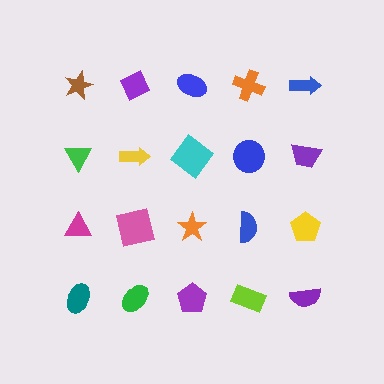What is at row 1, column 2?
A purple diamond.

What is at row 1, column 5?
A blue arrow.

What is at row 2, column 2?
A yellow arrow.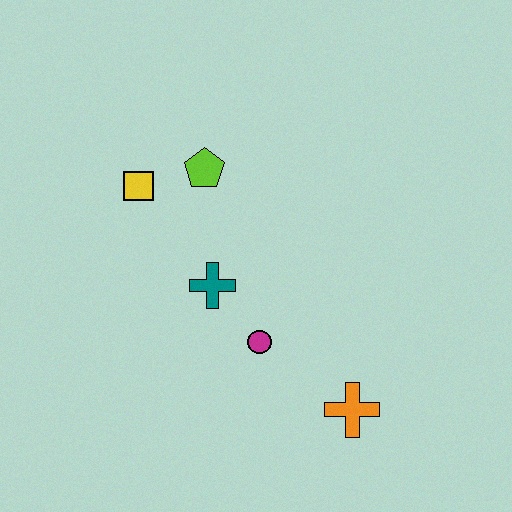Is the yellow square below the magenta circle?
No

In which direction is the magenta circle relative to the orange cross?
The magenta circle is to the left of the orange cross.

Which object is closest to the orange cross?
The magenta circle is closest to the orange cross.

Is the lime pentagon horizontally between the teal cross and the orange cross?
No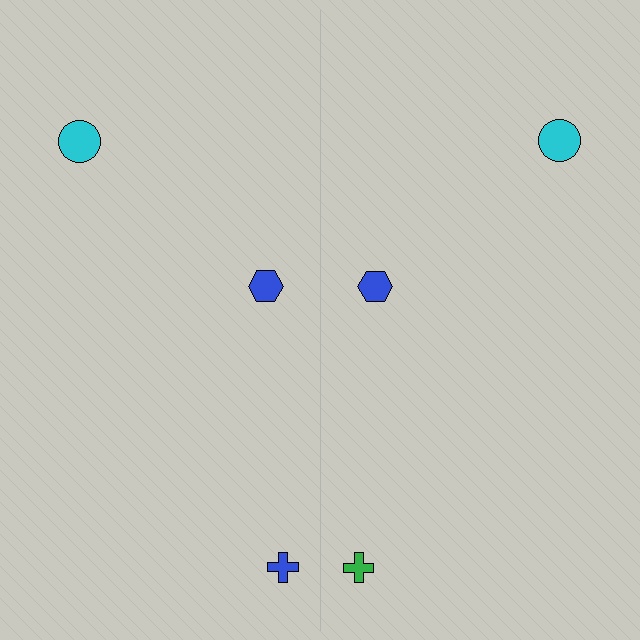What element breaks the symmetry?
The green cross on the right side breaks the symmetry — its mirror counterpart is blue.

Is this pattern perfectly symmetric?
No, the pattern is not perfectly symmetric. The green cross on the right side breaks the symmetry — its mirror counterpart is blue.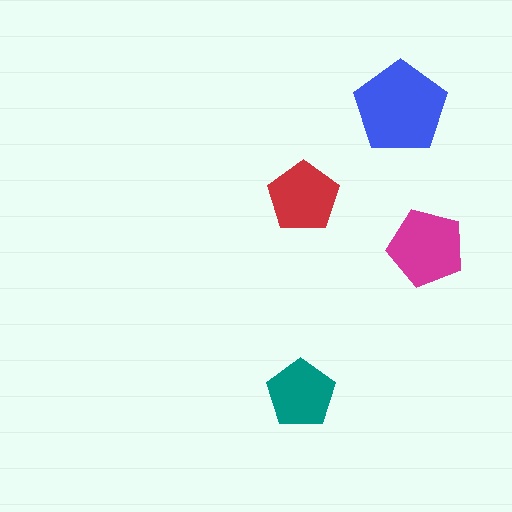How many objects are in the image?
There are 4 objects in the image.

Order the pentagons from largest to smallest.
the blue one, the magenta one, the red one, the teal one.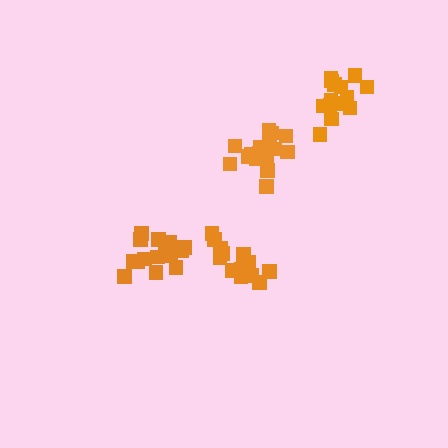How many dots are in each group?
Group 1: 18 dots, Group 2: 13 dots, Group 3: 15 dots, Group 4: 17 dots (63 total).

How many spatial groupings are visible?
There are 4 spatial groupings.